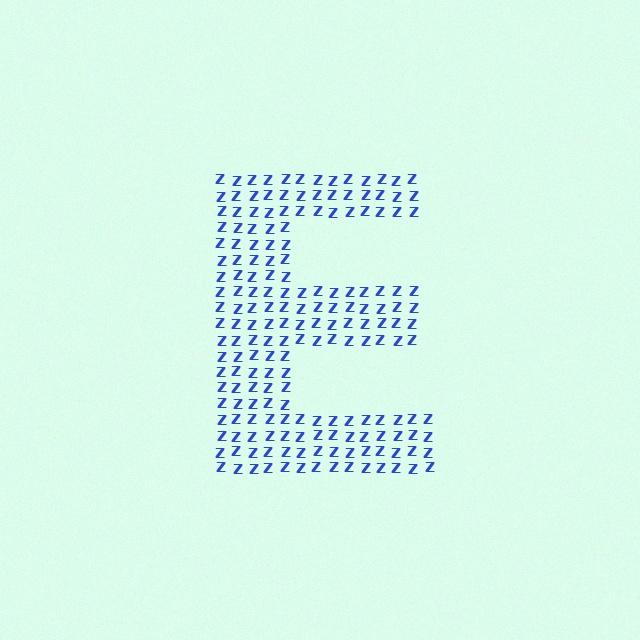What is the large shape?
The large shape is the letter E.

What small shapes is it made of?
It is made of small letter Z's.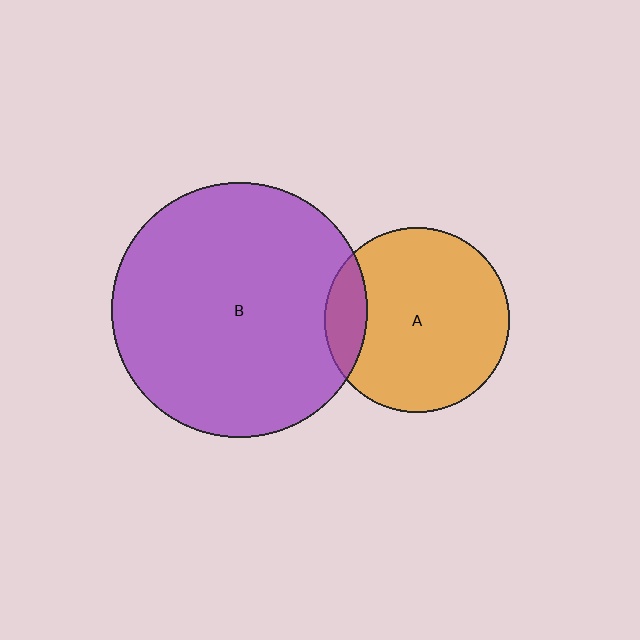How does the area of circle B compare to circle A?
Approximately 1.9 times.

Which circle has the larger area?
Circle B (purple).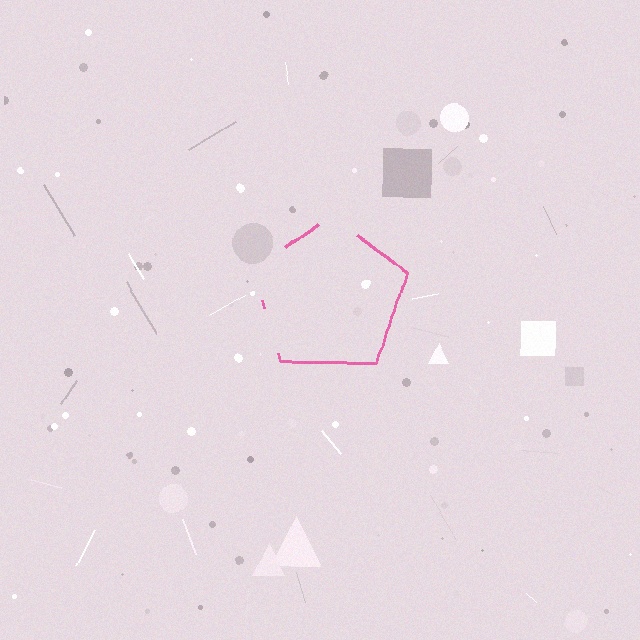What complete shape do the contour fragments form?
The contour fragments form a pentagon.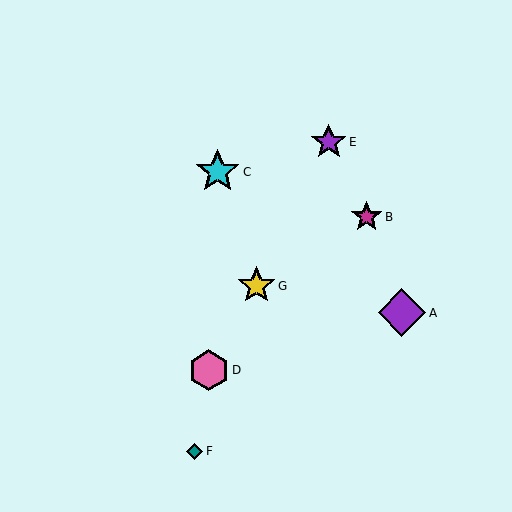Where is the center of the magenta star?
The center of the magenta star is at (367, 217).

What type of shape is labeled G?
Shape G is a yellow star.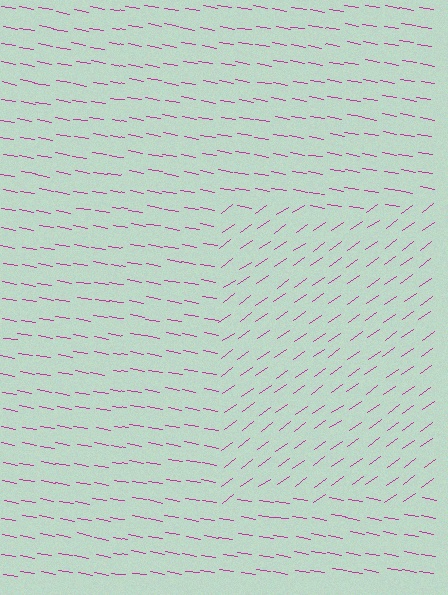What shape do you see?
I see a rectangle.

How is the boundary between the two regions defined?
The boundary is defined purely by a change in line orientation (approximately 45 degrees difference). All lines are the same color and thickness.